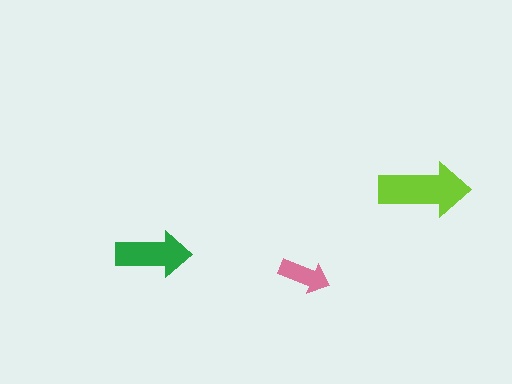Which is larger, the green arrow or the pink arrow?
The green one.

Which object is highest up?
The lime arrow is topmost.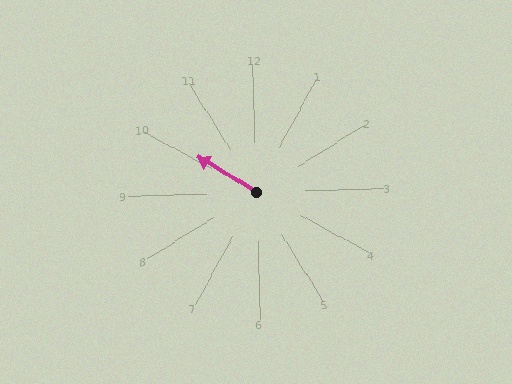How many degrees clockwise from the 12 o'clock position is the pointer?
Approximately 303 degrees.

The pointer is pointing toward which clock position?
Roughly 10 o'clock.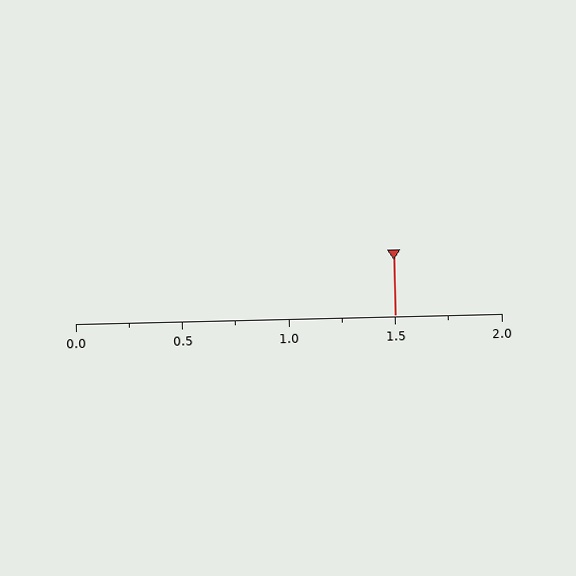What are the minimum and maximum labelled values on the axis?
The axis runs from 0.0 to 2.0.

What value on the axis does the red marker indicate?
The marker indicates approximately 1.5.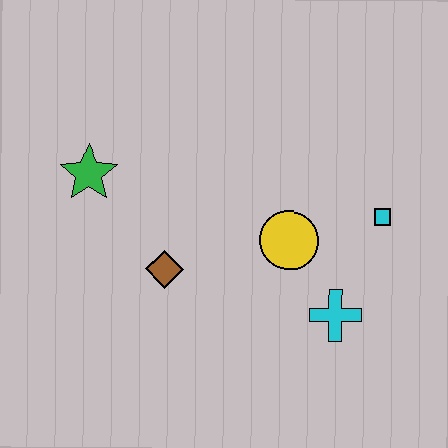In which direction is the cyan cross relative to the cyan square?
The cyan cross is below the cyan square.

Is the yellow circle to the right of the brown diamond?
Yes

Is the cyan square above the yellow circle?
Yes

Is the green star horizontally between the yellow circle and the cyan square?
No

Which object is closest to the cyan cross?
The yellow circle is closest to the cyan cross.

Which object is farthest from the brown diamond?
The cyan square is farthest from the brown diamond.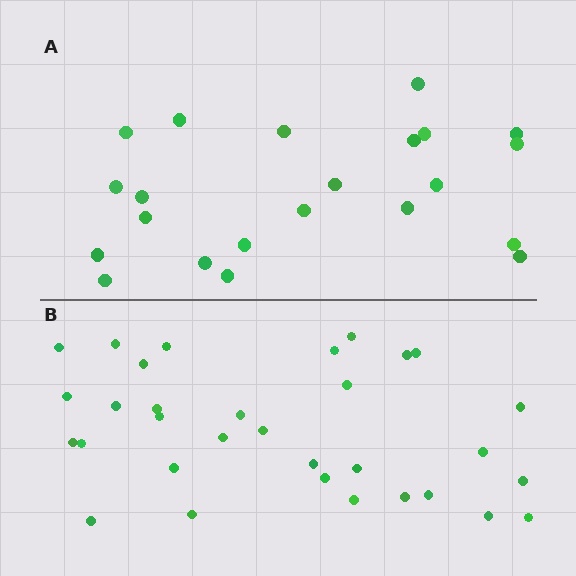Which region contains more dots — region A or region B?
Region B (the bottom region) has more dots.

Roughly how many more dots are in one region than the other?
Region B has roughly 10 or so more dots than region A.